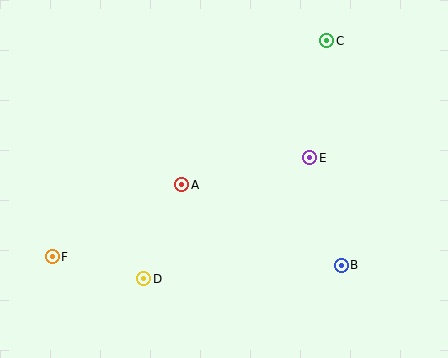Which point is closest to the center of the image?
Point A at (182, 185) is closest to the center.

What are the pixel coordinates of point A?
Point A is at (182, 185).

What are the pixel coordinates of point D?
Point D is at (144, 279).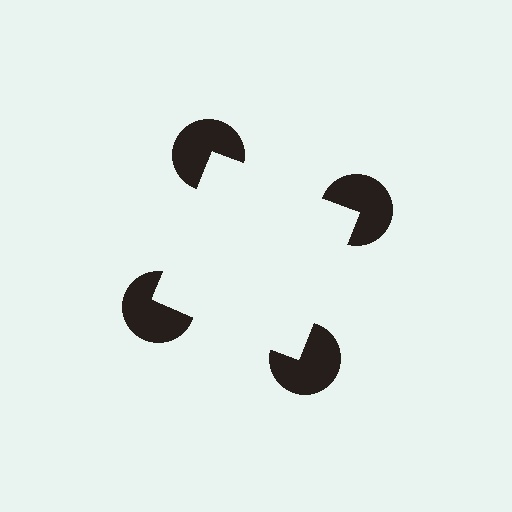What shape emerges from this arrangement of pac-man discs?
An illusory square — its edges are inferred from the aligned wedge cuts in the pac-man discs, not physically drawn.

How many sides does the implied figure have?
4 sides.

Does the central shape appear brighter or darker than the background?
It typically appears slightly brighter than the background, even though no actual brightness change is drawn.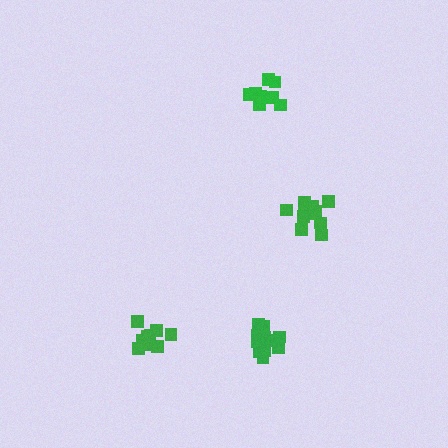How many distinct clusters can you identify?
There are 4 distinct clusters.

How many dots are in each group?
Group 1: 11 dots, Group 2: 8 dots, Group 3: 13 dots, Group 4: 11 dots (43 total).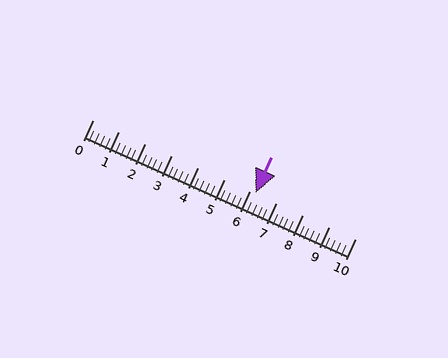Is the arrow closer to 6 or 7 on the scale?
The arrow is closer to 6.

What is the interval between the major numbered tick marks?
The major tick marks are spaced 1 units apart.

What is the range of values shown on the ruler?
The ruler shows values from 0 to 10.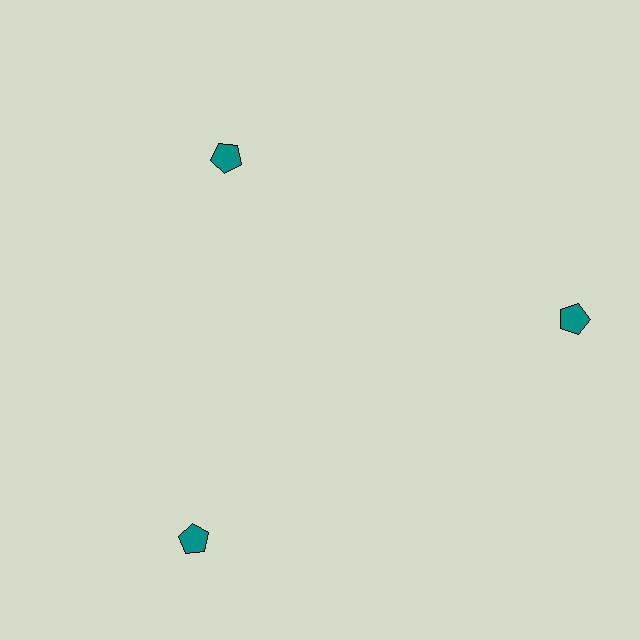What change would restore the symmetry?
The symmetry would be restored by moving it outward, back onto the ring so that all 3 pentagons sit at equal angles and equal distance from the center.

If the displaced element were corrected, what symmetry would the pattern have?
It would have 3-fold rotational symmetry — the pattern would map onto itself every 120 degrees.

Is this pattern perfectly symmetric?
No. The 3 teal pentagons are arranged in a ring, but one element near the 11 o'clock position is pulled inward toward the center, breaking the 3-fold rotational symmetry.